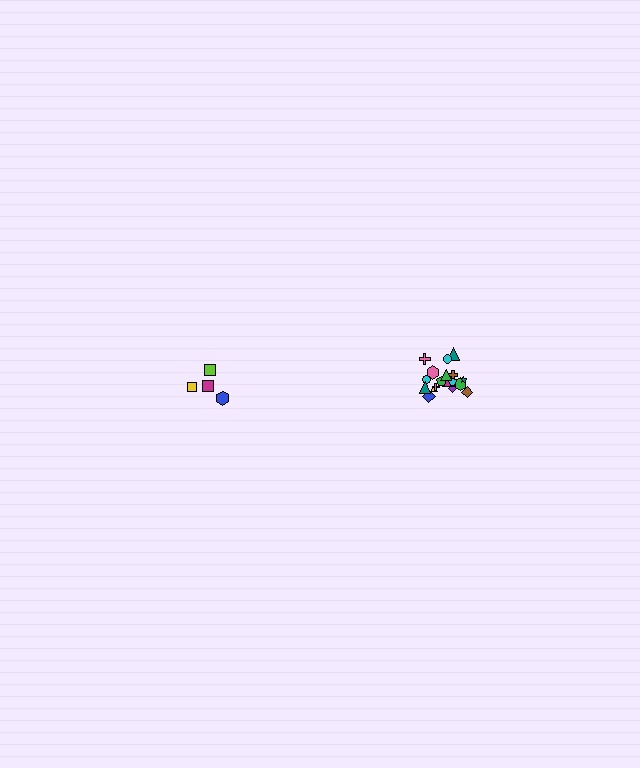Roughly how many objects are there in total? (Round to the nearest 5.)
Roughly 20 objects in total.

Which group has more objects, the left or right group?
The right group.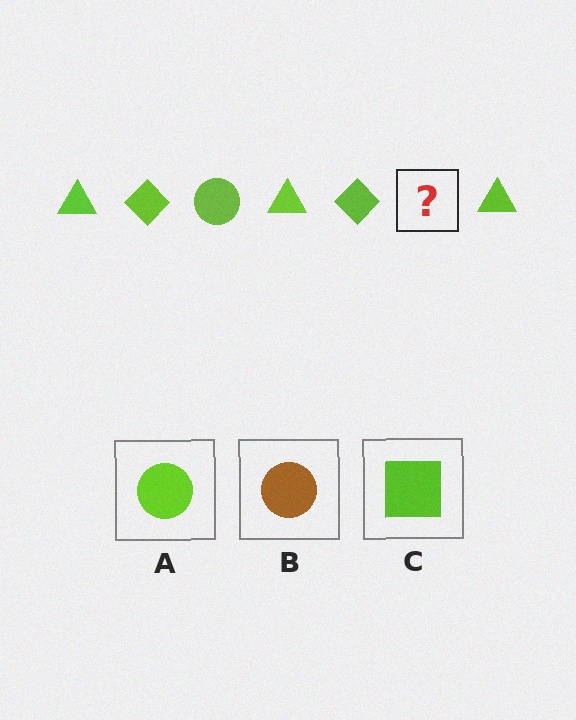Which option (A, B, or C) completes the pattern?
A.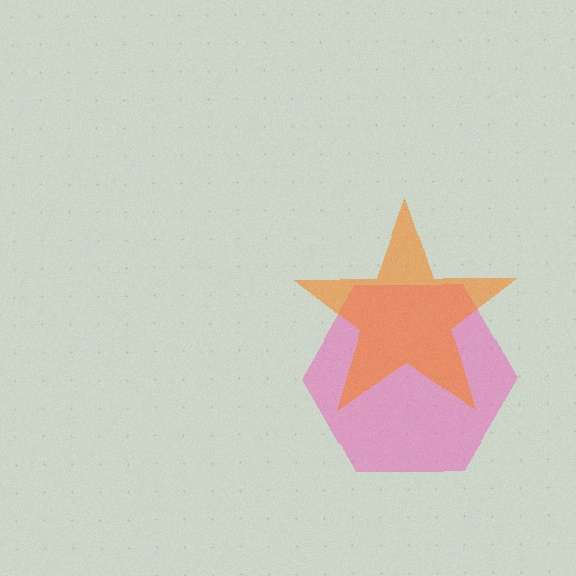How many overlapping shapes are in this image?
There are 2 overlapping shapes in the image.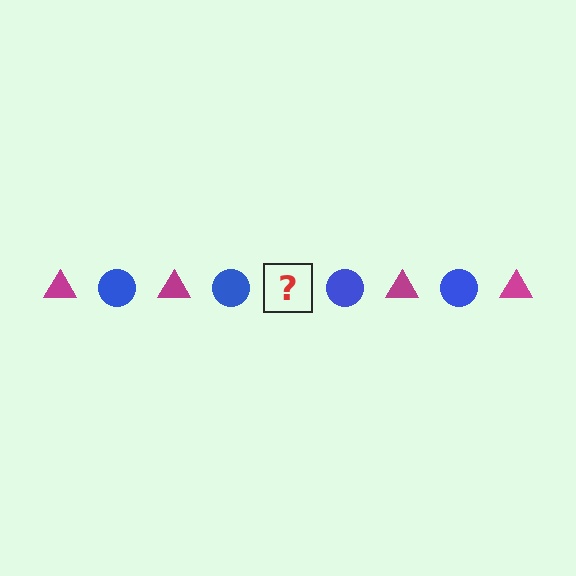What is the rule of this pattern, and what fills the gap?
The rule is that the pattern alternates between magenta triangle and blue circle. The gap should be filled with a magenta triangle.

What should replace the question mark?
The question mark should be replaced with a magenta triangle.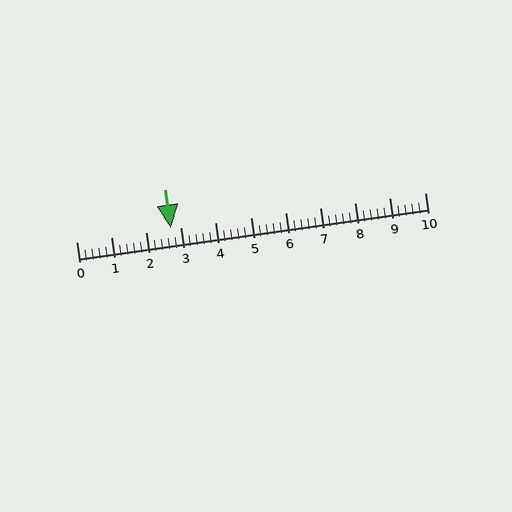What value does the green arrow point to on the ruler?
The green arrow points to approximately 2.7.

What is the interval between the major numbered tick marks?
The major tick marks are spaced 1 units apart.